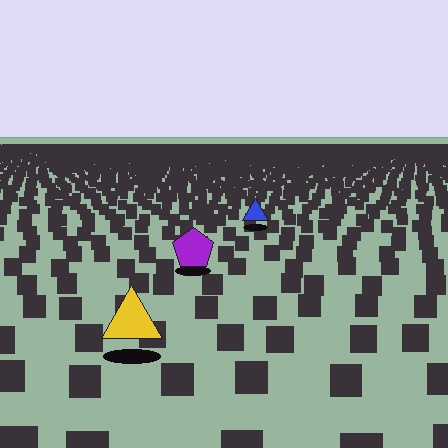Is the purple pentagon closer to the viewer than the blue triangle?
Yes. The purple pentagon is closer — you can tell from the texture gradient: the ground texture is coarser near it.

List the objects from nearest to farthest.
From nearest to farthest: the yellow triangle, the purple pentagon, the blue triangle.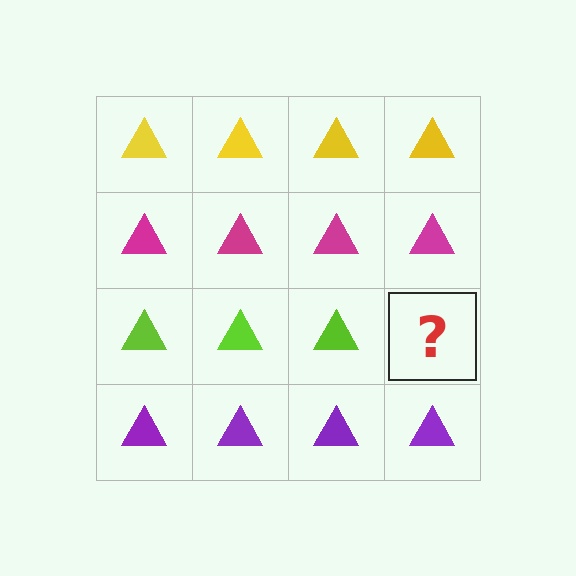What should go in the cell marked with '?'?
The missing cell should contain a lime triangle.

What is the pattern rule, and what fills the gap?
The rule is that each row has a consistent color. The gap should be filled with a lime triangle.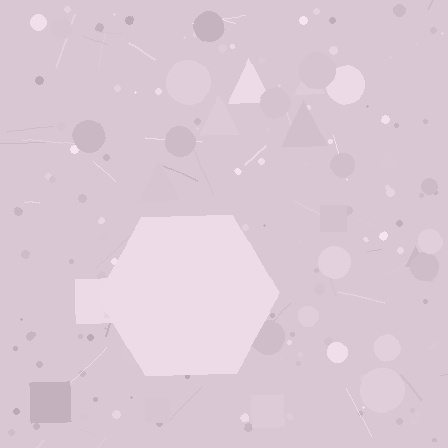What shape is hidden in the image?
A hexagon is hidden in the image.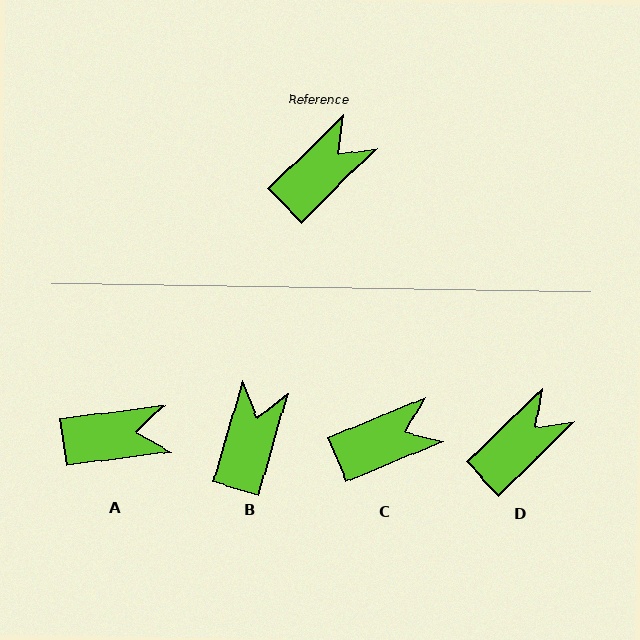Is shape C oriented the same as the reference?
No, it is off by about 22 degrees.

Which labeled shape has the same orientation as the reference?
D.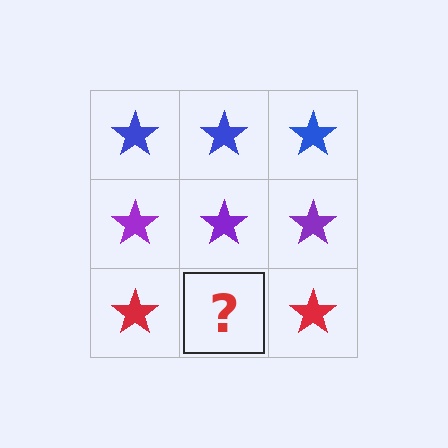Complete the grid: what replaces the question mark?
The question mark should be replaced with a red star.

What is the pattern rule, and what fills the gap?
The rule is that each row has a consistent color. The gap should be filled with a red star.